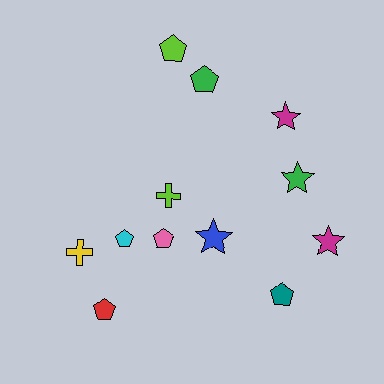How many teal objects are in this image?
There is 1 teal object.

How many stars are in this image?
There are 4 stars.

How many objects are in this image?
There are 12 objects.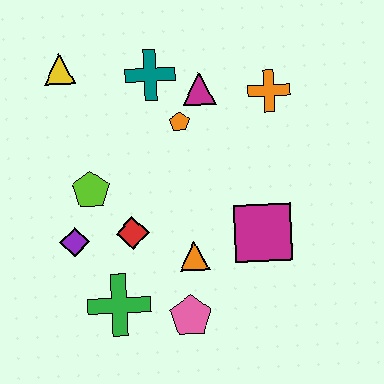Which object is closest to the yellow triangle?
The teal cross is closest to the yellow triangle.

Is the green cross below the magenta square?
Yes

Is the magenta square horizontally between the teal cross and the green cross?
No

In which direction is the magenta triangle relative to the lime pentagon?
The magenta triangle is to the right of the lime pentagon.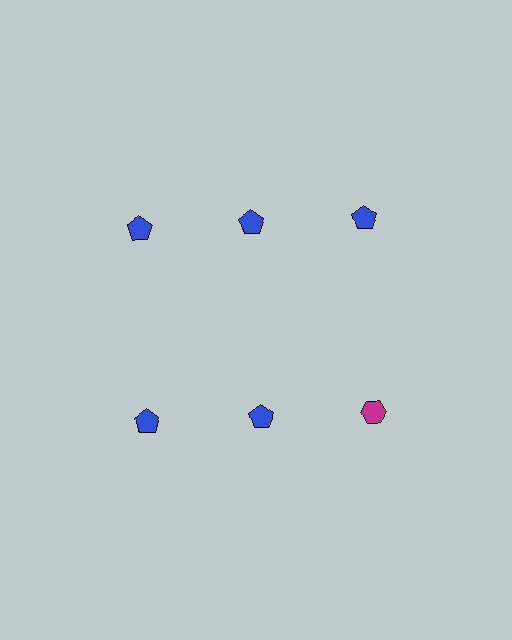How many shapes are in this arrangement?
There are 6 shapes arranged in a grid pattern.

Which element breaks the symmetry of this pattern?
The magenta hexagon in the second row, center column breaks the symmetry. All other shapes are blue pentagons.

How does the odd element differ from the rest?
It differs in both color (magenta instead of blue) and shape (hexagon instead of pentagon).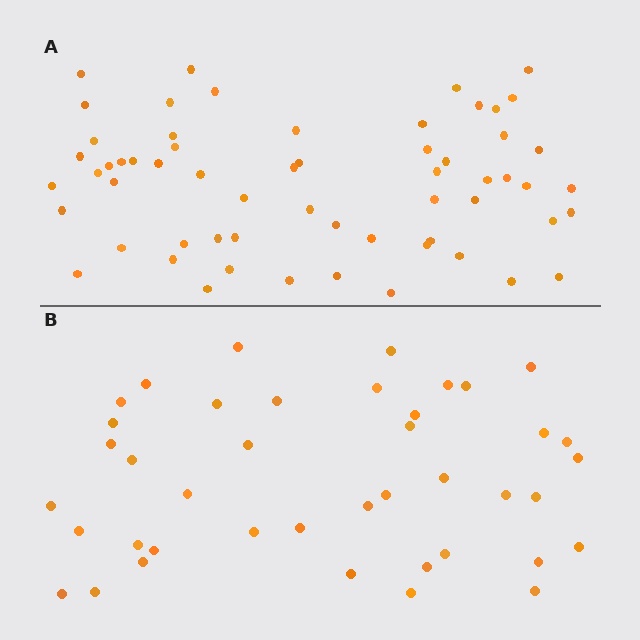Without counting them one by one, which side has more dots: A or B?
Region A (the top region) has more dots.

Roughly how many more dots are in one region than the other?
Region A has approximately 20 more dots than region B.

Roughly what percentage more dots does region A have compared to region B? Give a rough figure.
About 45% more.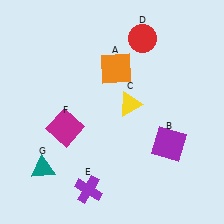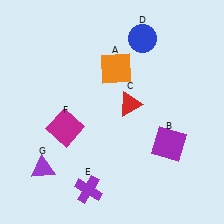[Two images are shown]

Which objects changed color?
C changed from yellow to red. D changed from red to blue. G changed from teal to purple.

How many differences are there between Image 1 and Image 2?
There are 3 differences between the two images.